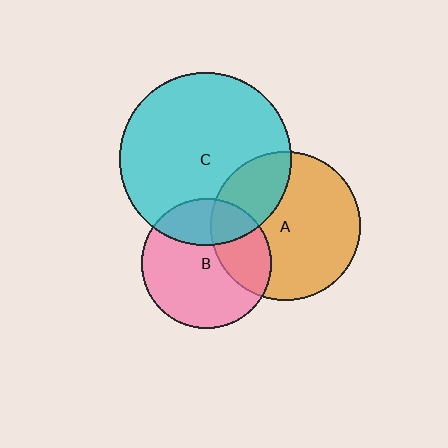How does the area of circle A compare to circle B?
Approximately 1.3 times.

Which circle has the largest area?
Circle C (cyan).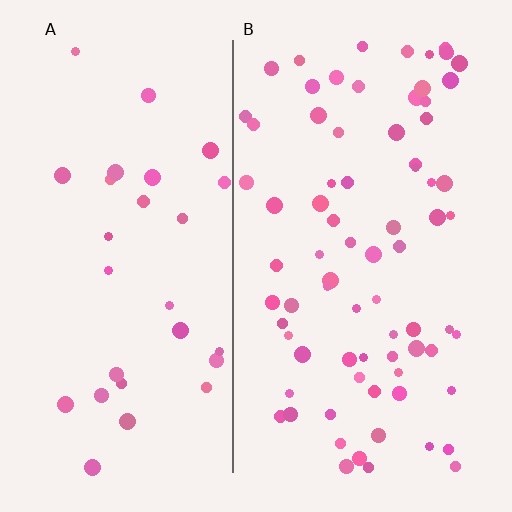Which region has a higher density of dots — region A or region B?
B (the right).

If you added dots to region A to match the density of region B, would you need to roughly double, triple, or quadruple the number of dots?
Approximately triple.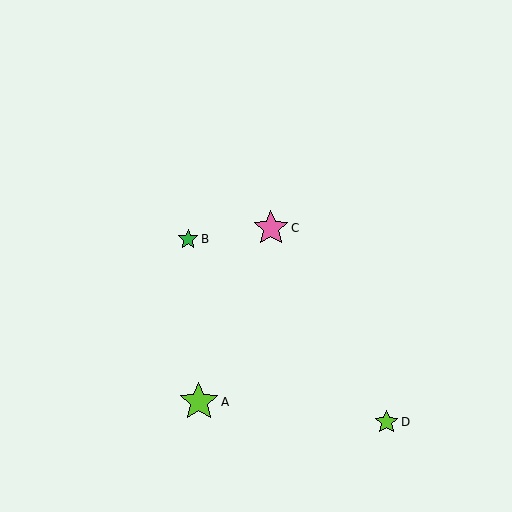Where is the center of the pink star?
The center of the pink star is at (271, 228).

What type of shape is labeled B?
Shape B is a green star.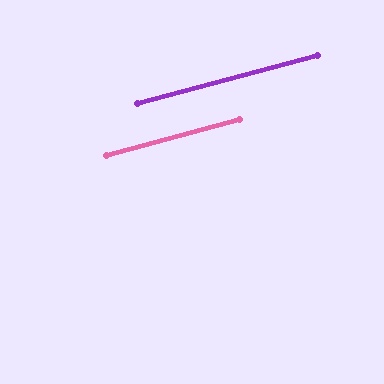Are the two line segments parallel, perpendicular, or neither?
Parallel — their directions differ by only 0.4°.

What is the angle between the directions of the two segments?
Approximately 0 degrees.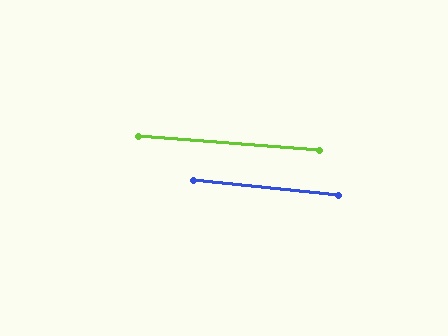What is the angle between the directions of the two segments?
Approximately 2 degrees.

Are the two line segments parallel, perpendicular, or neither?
Parallel — their directions differ by only 1.6°.